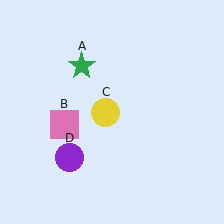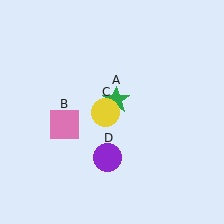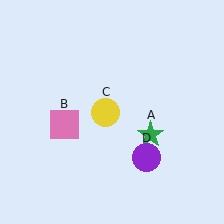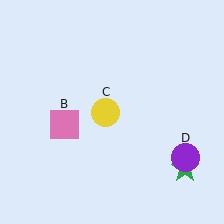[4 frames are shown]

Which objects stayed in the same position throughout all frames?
Pink square (object B) and yellow circle (object C) remained stationary.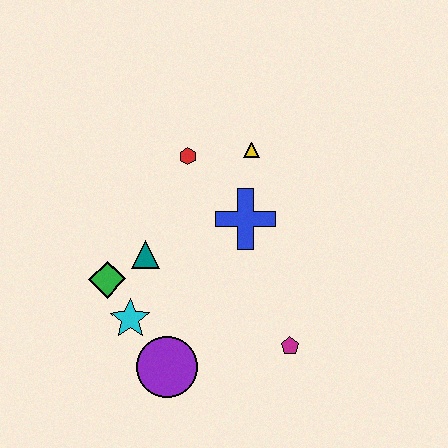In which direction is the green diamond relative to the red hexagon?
The green diamond is below the red hexagon.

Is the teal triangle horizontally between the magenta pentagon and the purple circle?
No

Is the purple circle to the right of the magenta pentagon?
No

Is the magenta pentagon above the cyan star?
No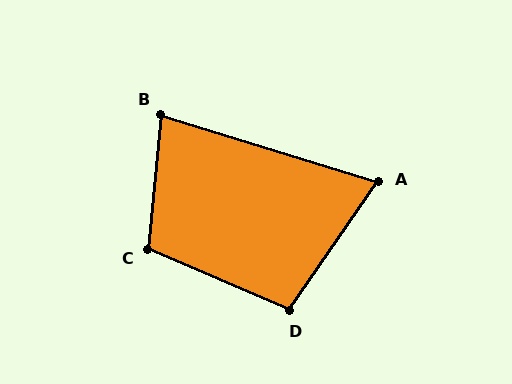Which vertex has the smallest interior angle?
A, at approximately 72 degrees.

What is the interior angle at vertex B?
Approximately 79 degrees (acute).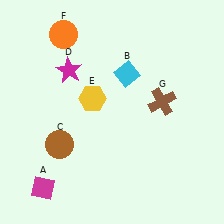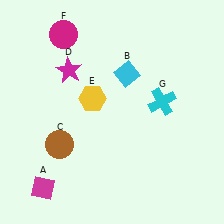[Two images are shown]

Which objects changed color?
F changed from orange to magenta. G changed from brown to cyan.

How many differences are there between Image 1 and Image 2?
There are 2 differences between the two images.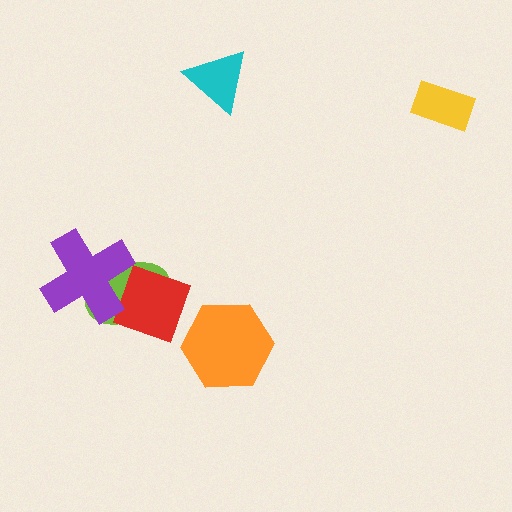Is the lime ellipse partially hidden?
Yes, it is partially covered by another shape.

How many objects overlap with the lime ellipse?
2 objects overlap with the lime ellipse.